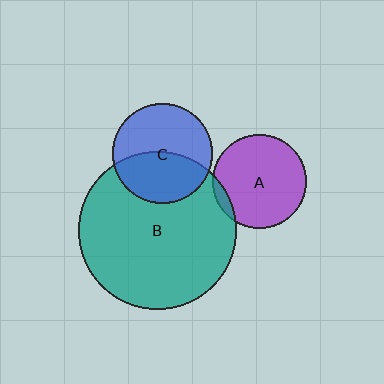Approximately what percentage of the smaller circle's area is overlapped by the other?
Approximately 5%.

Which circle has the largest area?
Circle B (teal).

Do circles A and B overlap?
Yes.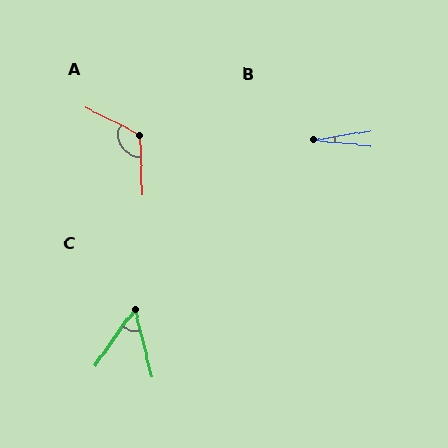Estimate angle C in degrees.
Approximately 49 degrees.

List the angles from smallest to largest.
B (15°), C (49°), A (119°).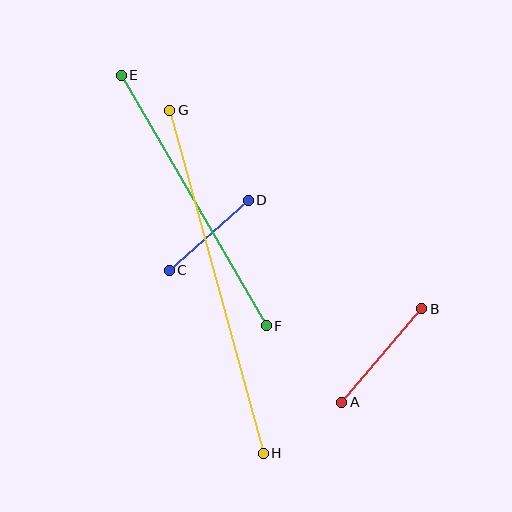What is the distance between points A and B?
The distance is approximately 123 pixels.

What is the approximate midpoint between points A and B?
The midpoint is at approximately (382, 355) pixels.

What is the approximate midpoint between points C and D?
The midpoint is at approximately (209, 235) pixels.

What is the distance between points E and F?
The distance is approximately 289 pixels.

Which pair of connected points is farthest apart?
Points G and H are farthest apart.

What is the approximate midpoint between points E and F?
The midpoint is at approximately (194, 201) pixels.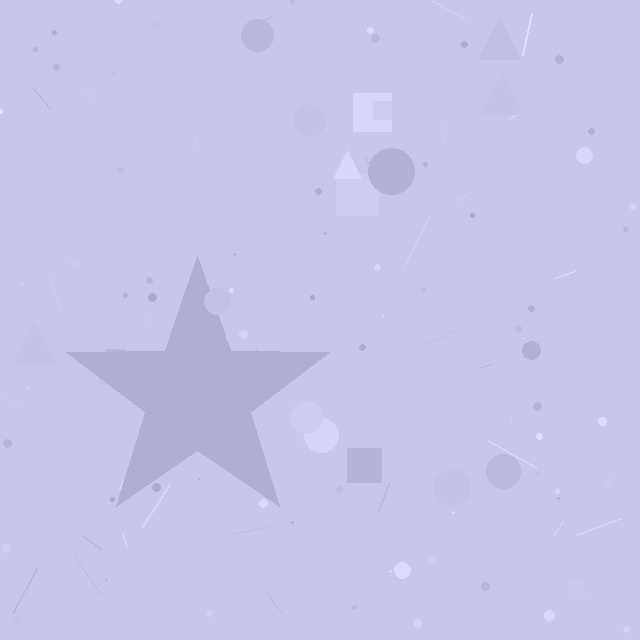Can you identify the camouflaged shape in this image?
The camouflaged shape is a star.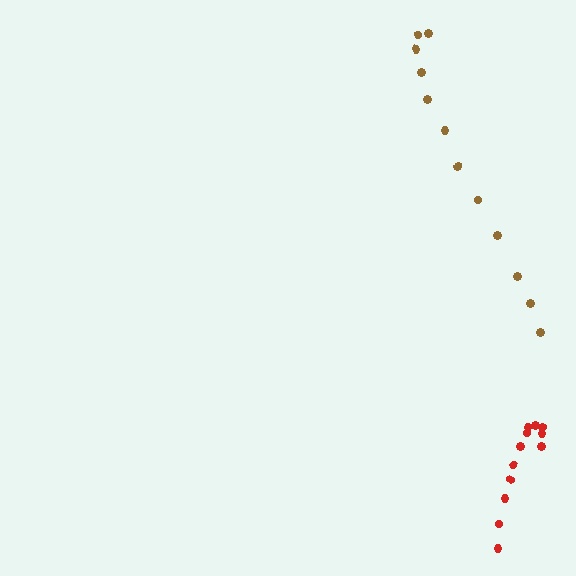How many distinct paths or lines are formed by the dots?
There are 2 distinct paths.